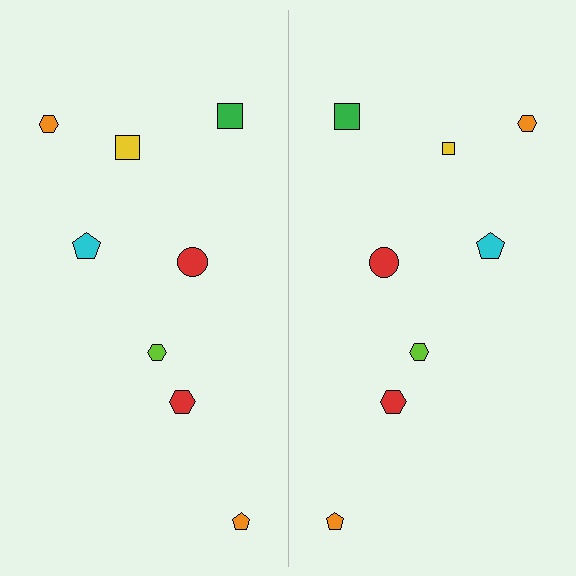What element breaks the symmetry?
The yellow square on the right side has a different size than its mirror counterpart.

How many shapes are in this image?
There are 16 shapes in this image.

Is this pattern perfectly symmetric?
No, the pattern is not perfectly symmetric. The yellow square on the right side has a different size than its mirror counterpart.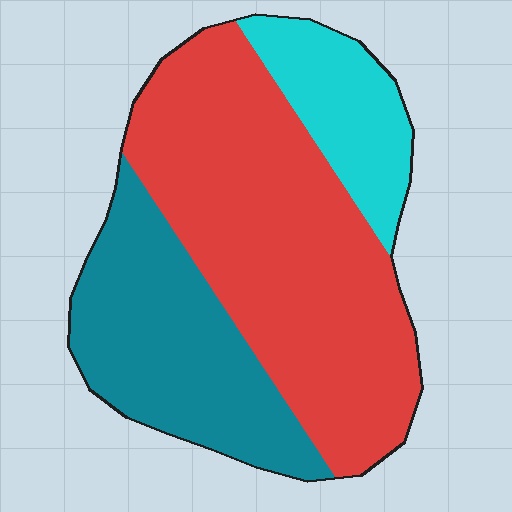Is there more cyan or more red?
Red.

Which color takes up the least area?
Cyan, at roughly 15%.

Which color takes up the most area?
Red, at roughly 55%.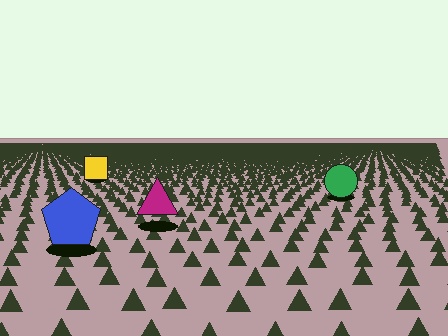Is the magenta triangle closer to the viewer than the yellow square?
Yes. The magenta triangle is closer — you can tell from the texture gradient: the ground texture is coarser near it.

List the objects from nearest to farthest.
From nearest to farthest: the blue pentagon, the magenta triangle, the green circle, the yellow square.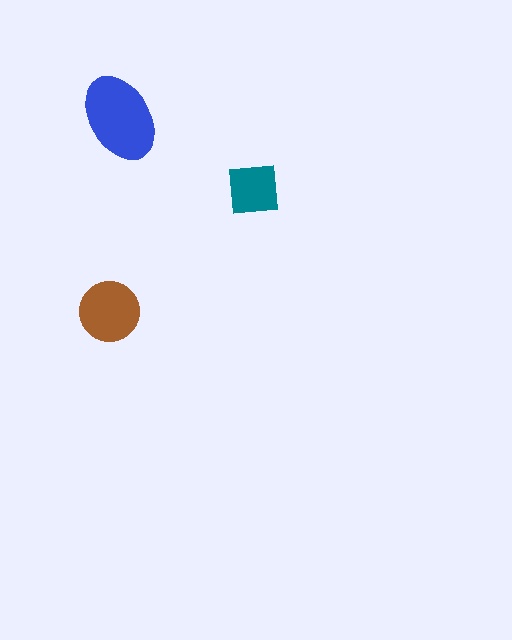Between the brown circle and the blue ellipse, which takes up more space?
The blue ellipse.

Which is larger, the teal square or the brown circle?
The brown circle.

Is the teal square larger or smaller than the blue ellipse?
Smaller.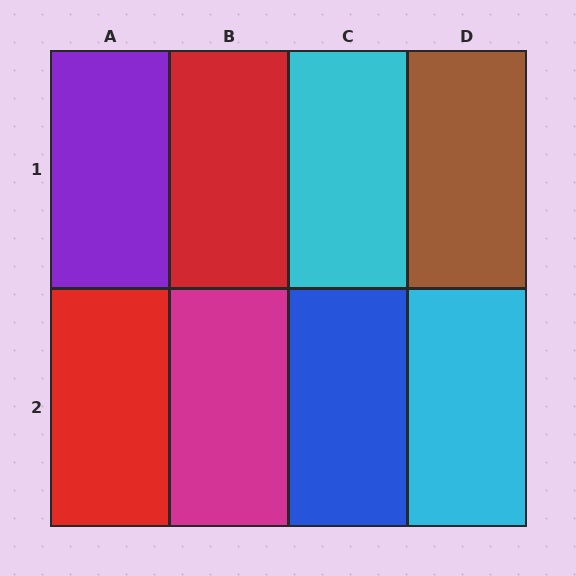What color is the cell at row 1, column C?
Cyan.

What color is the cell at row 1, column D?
Brown.